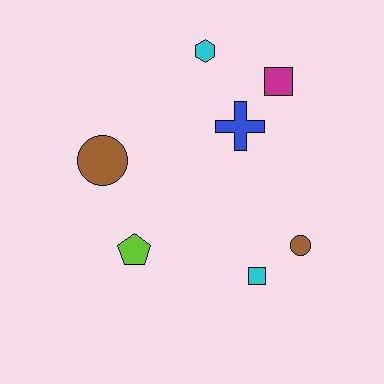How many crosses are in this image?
There is 1 cross.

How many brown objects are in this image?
There are 2 brown objects.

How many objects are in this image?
There are 7 objects.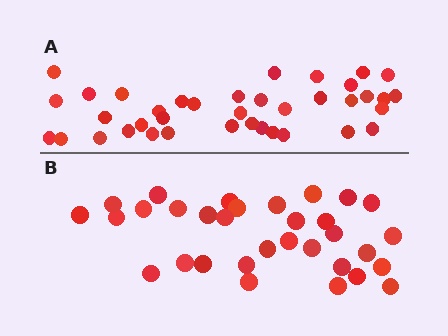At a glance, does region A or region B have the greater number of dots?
Region A (the top region) has more dots.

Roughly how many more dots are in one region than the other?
Region A has about 6 more dots than region B.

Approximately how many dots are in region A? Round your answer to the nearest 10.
About 40 dots. (The exact count is 38, which rounds to 40.)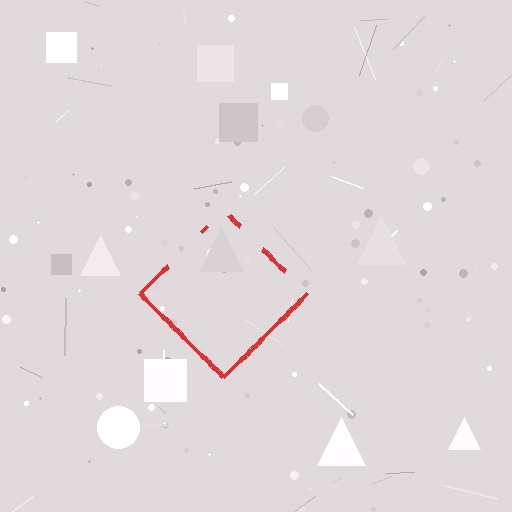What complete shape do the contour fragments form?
The contour fragments form a diamond.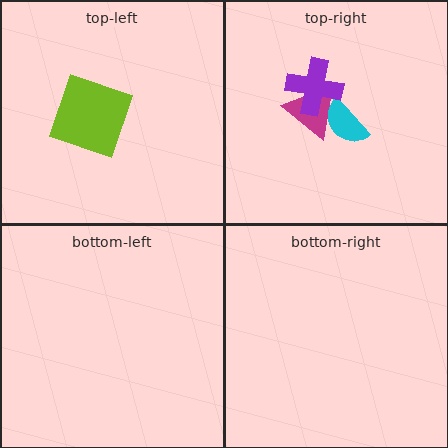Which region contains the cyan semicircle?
The top-right region.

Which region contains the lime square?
The top-left region.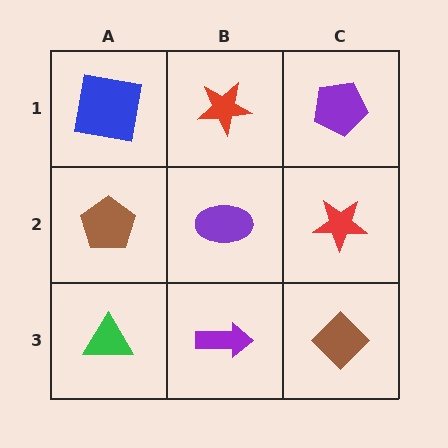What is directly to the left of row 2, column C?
A purple ellipse.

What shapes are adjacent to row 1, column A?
A brown pentagon (row 2, column A), a red star (row 1, column B).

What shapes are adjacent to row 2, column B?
A red star (row 1, column B), a purple arrow (row 3, column B), a brown pentagon (row 2, column A), a red star (row 2, column C).